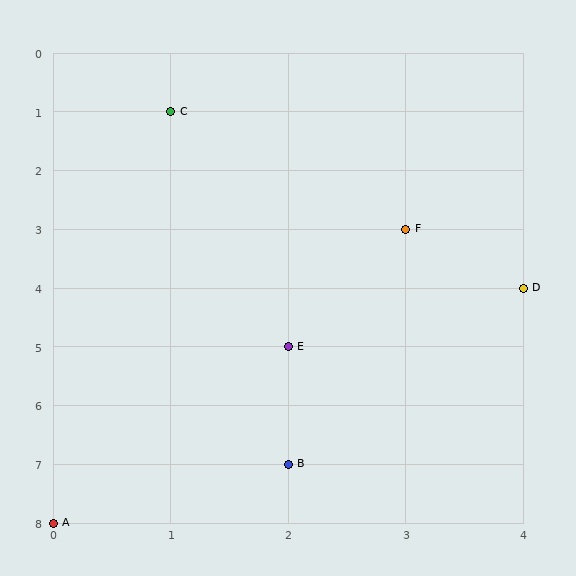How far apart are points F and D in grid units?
Points F and D are 1 column and 1 row apart (about 1.4 grid units diagonally).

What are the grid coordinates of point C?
Point C is at grid coordinates (1, 1).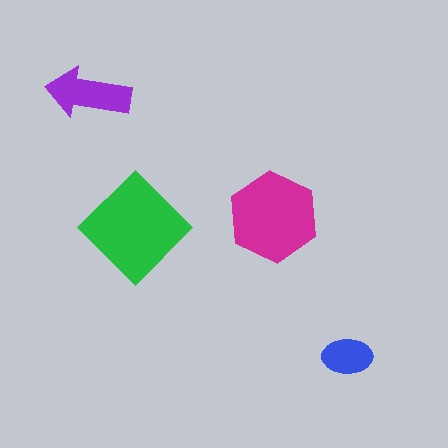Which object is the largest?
The green diamond.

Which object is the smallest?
The blue ellipse.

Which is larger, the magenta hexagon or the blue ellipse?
The magenta hexagon.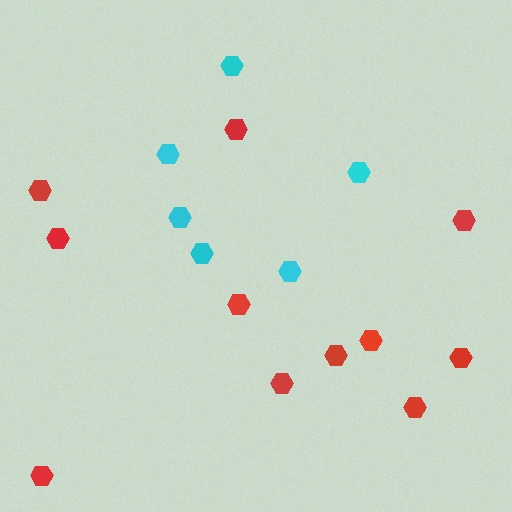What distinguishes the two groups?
There are 2 groups: one group of cyan hexagons (6) and one group of red hexagons (11).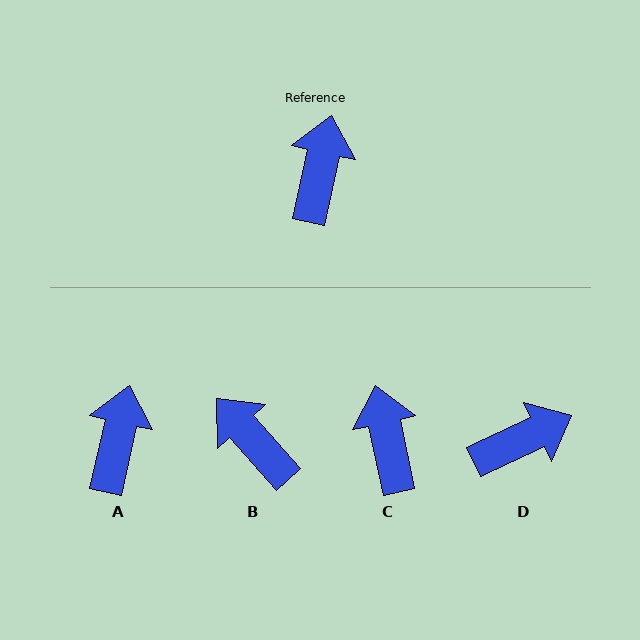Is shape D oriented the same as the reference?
No, it is off by about 53 degrees.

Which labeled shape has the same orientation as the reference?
A.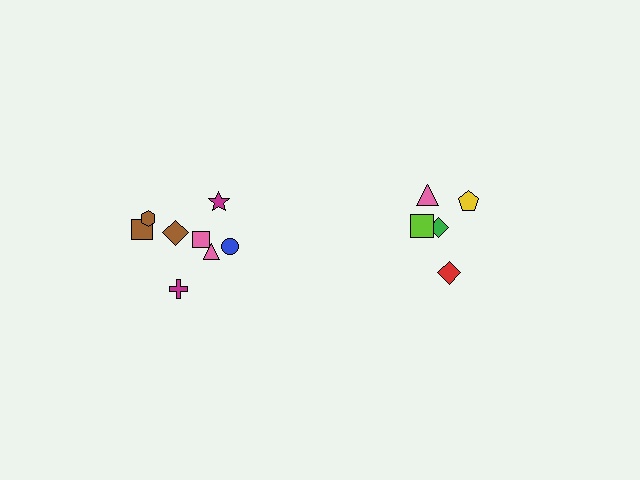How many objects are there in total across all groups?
There are 13 objects.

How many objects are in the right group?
There are 5 objects.